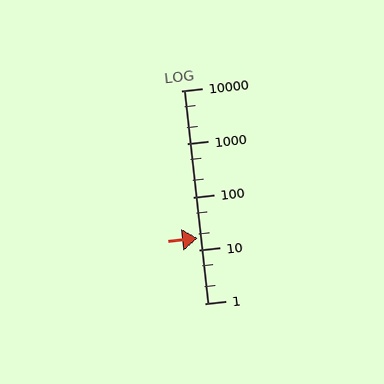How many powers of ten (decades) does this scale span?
The scale spans 4 decades, from 1 to 10000.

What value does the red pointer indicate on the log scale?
The pointer indicates approximately 17.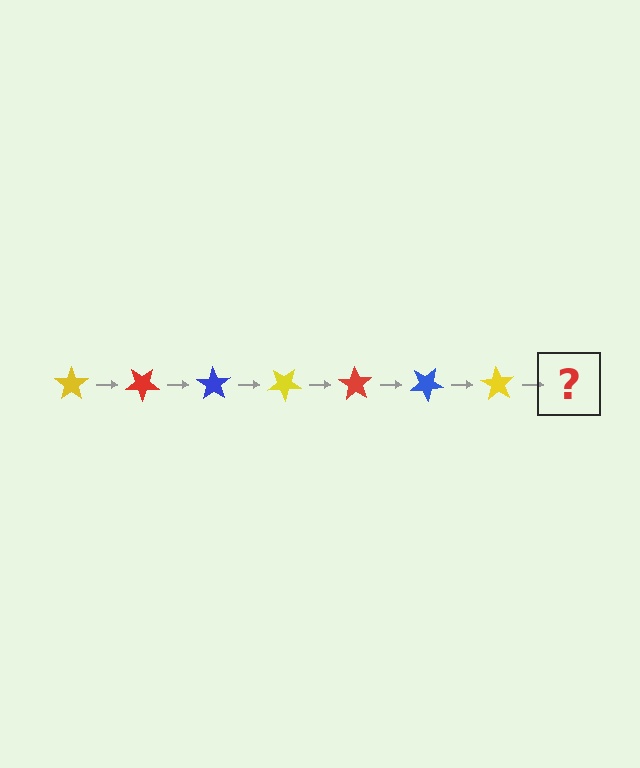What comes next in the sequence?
The next element should be a red star, rotated 245 degrees from the start.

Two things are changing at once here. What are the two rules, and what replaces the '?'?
The two rules are that it rotates 35 degrees each step and the color cycles through yellow, red, and blue. The '?' should be a red star, rotated 245 degrees from the start.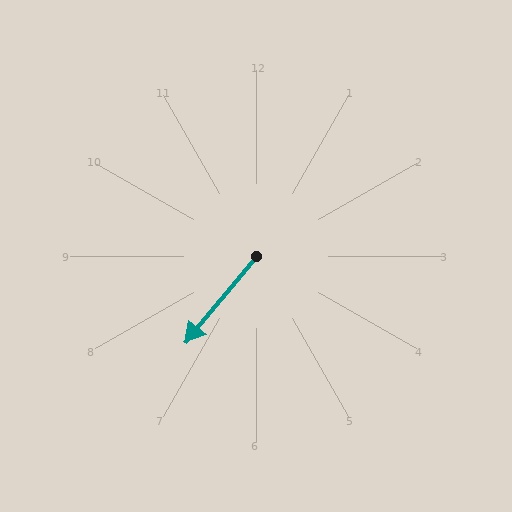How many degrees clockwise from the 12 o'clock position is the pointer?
Approximately 219 degrees.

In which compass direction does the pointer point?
Southwest.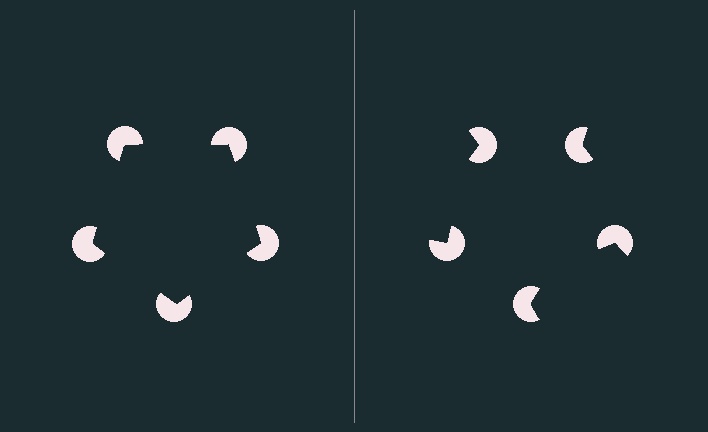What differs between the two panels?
The pac-man discs are positioned identically on both sides; only the wedge orientations differ. On the left they align to a pentagon; on the right they are misaligned.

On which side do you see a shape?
An illusory pentagon appears on the left side. On the right side the wedge cuts are rotated, so no coherent shape forms.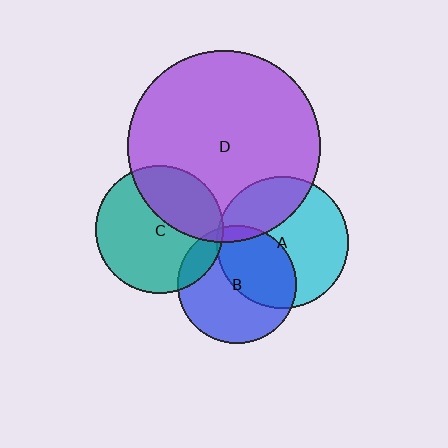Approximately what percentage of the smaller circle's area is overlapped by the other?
Approximately 30%.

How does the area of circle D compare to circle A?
Approximately 2.1 times.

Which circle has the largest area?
Circle D (purple).